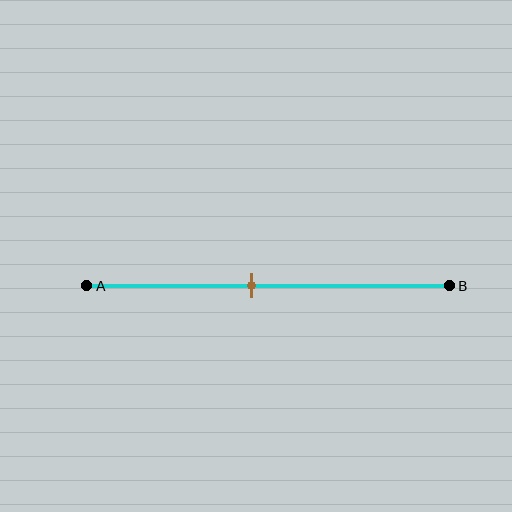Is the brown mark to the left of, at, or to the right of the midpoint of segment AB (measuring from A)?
The brown mark is to the left of the midpoint of segment AB.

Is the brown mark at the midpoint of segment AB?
No, the mark is at about 45% from A, not at the 50% midpoint.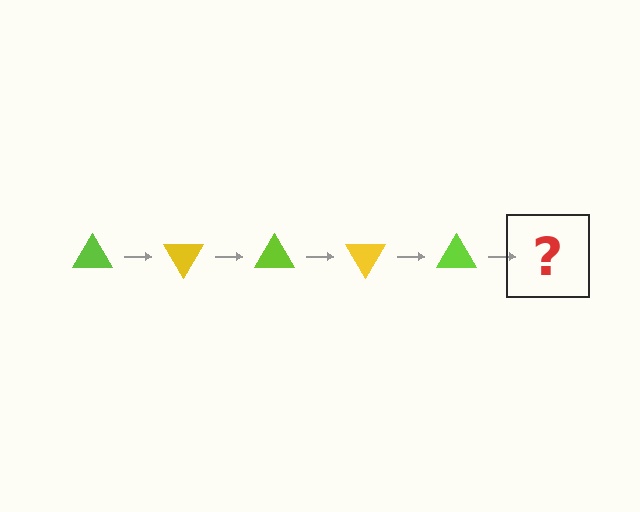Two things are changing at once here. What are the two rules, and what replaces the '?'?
The two rules are that it rotates 60 degrees each step and the color cycles through lime and yellow. The '?' should be a yellow triangle, rotated 300 degrees from the start.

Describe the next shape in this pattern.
It should be a yellow triangle, rotated 300 degrees from the start.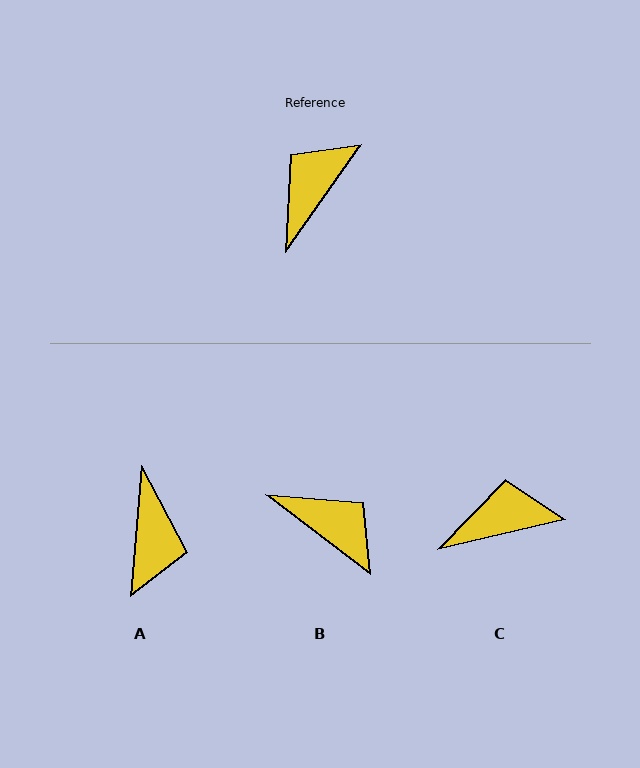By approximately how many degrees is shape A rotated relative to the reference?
Approximately 150 degrees clockwise.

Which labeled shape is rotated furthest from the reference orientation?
A, about 150 degrees away.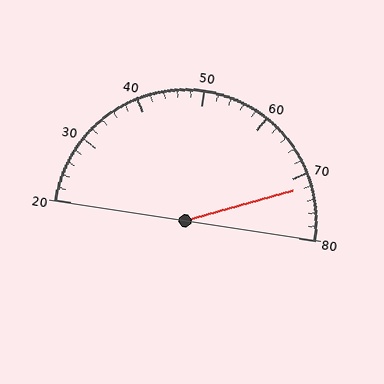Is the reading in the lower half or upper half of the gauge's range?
The reading is in the upper half of the range (20 to 80).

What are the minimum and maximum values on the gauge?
The gauge ranges from 20 to 80.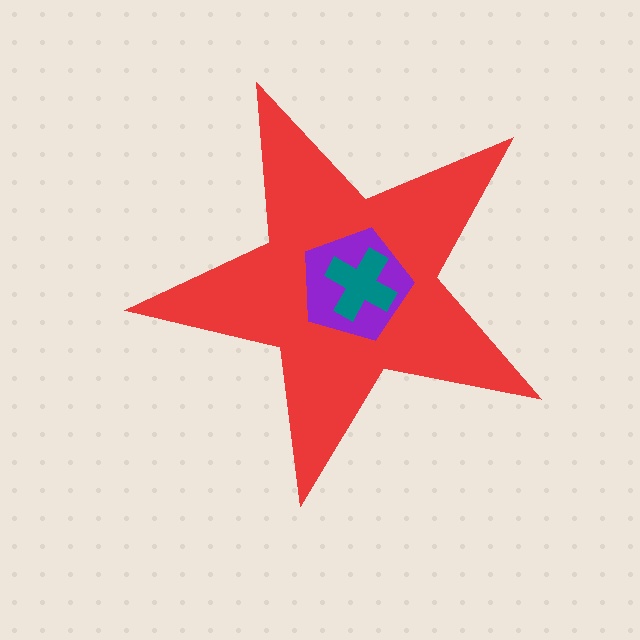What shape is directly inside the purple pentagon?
The teal cross.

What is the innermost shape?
The teal cross.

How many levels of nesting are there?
3.